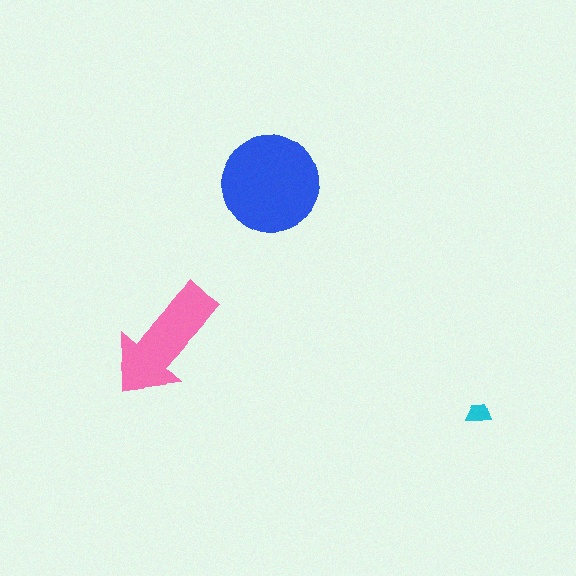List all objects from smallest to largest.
The cyan trapezoid, the pink arrow, the blue circle.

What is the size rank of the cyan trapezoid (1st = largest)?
3rd.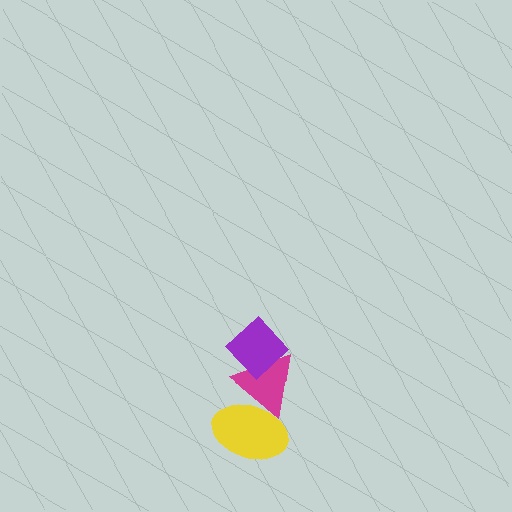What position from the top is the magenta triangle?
The magenta triangle is 2nd from the top.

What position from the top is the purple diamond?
The purple diamond is 1st from the top.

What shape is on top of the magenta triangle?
The purple diamond is on top of the magenta triangle.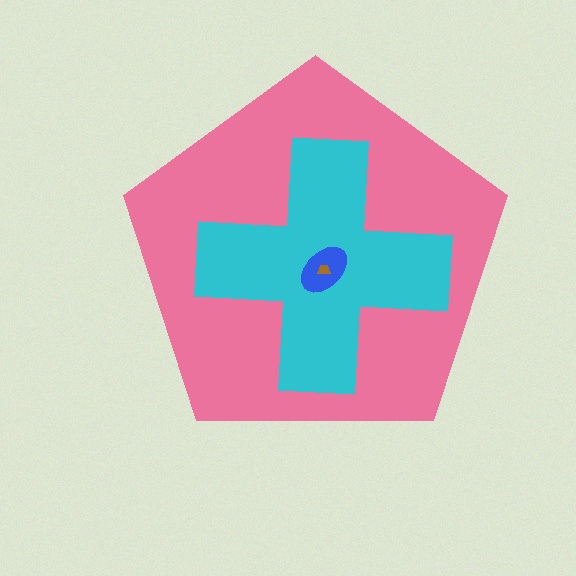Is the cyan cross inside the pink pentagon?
Yes.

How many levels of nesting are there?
4.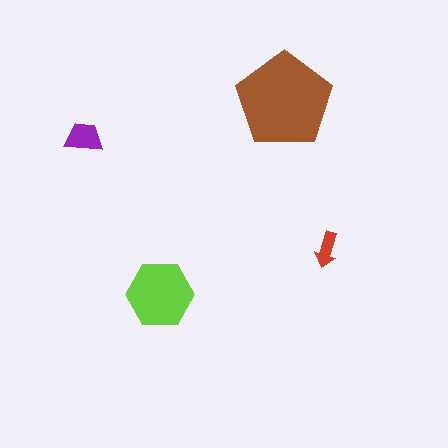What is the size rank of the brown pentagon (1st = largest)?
1st.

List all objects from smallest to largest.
The red arrow, the purple trapezoid, the lime hexagon, the brown pentagon.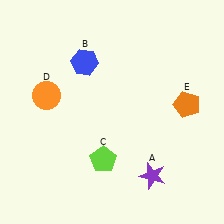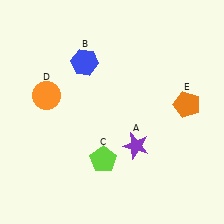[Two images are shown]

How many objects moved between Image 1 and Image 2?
1 object moved between the two images.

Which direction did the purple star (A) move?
The purple star (A) moved up.